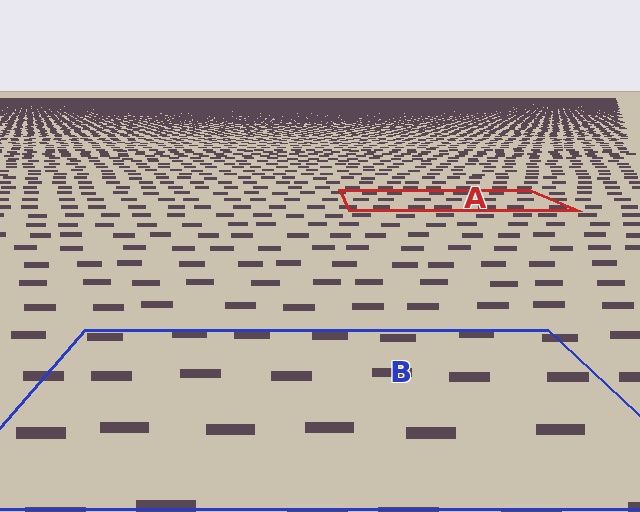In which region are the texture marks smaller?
The texture marks are smaller in region A, because it is farther away.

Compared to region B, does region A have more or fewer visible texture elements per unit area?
Region A has more texture elements per unit area — they are packed more densely because it is farther away.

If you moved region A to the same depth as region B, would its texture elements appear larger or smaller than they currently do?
They would appear larger. At a closer depth, the same texture elements are projected at a bigger on-screen size.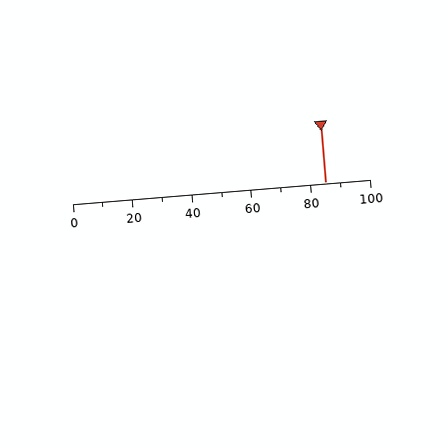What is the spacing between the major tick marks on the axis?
The major ticks are spaced 20 apart.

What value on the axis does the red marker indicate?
The marker indicates approximately 85.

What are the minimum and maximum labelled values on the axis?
The axis runs from 0 to 100.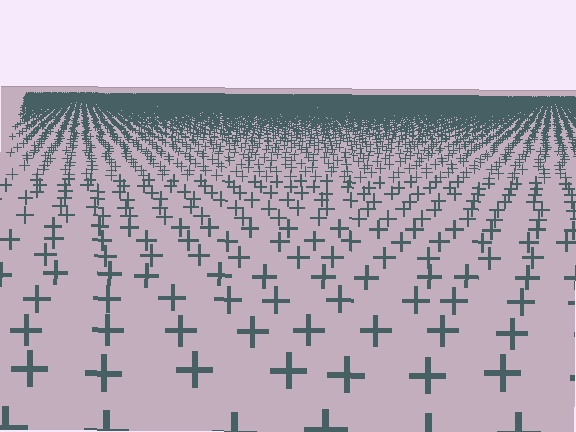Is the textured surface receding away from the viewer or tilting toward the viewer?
The surface is receding away from the viewer. Texture elements get smaller and denser toward the top.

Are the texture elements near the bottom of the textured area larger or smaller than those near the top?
Larger. Near the bottom, elements are closer to the viewer and appear at a bigger on-screen size.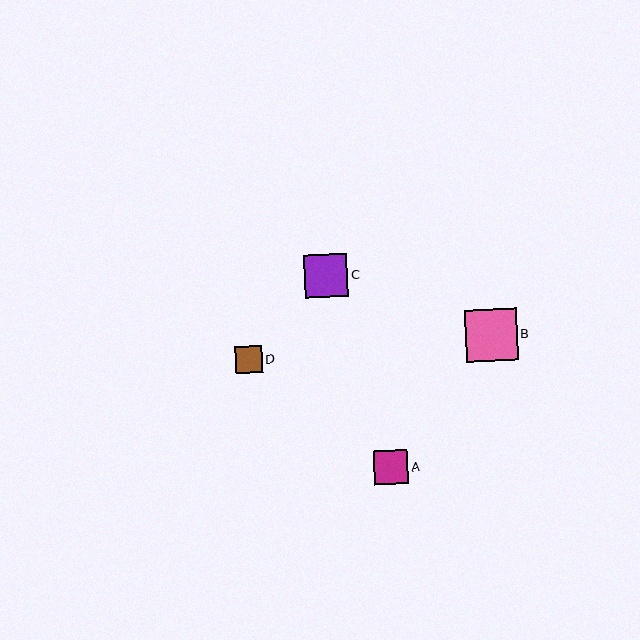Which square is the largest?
Square B is the largest with a size of approximately 52 pixels.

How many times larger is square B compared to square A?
Square B is approximately 1.5 times the size of square A.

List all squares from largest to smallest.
From largest to smallest: B, C, A, D.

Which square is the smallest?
Square D is the smallest with a size of approximately 27 pixels.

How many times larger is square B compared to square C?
Square B is approximately 1.2 times the size of square C.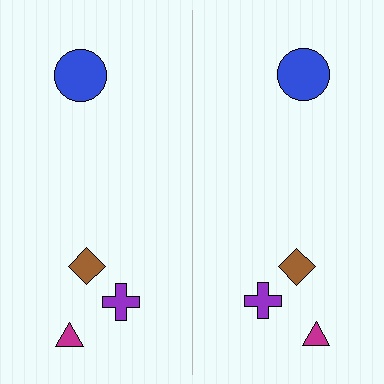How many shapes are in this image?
There are 8 shapes in this image.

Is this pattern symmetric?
Yes, this pattern has bilateral (reflection) symmetry.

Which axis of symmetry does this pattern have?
The pattern has a vertical axis of symmetry running through the center of the image.